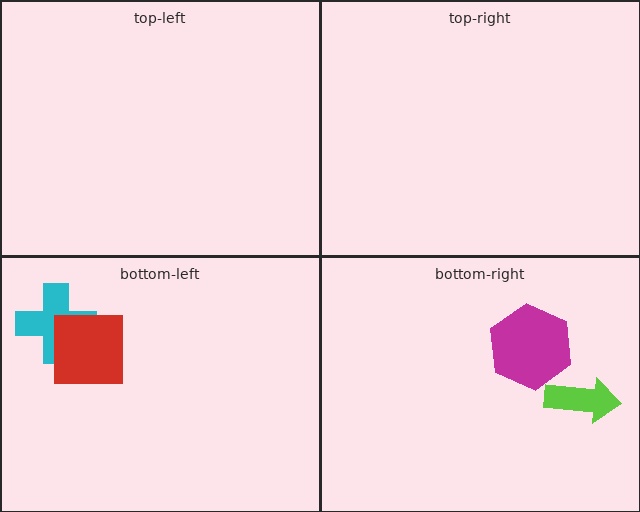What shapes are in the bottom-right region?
The magenta hexagon, the lime arrow.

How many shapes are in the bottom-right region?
2.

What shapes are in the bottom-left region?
The cyan cross, the red square.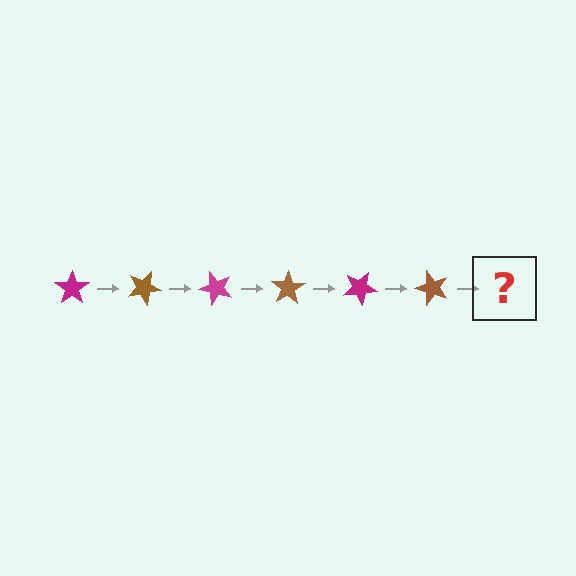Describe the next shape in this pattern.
It should be a magenta star, rotated 150 degrees from the start.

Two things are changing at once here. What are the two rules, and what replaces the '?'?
The two rules are that it rotates 25 degrees each step and the color cycles through magenta and brown. The '?' should be a magenta star, rotated 150 degrees from the start.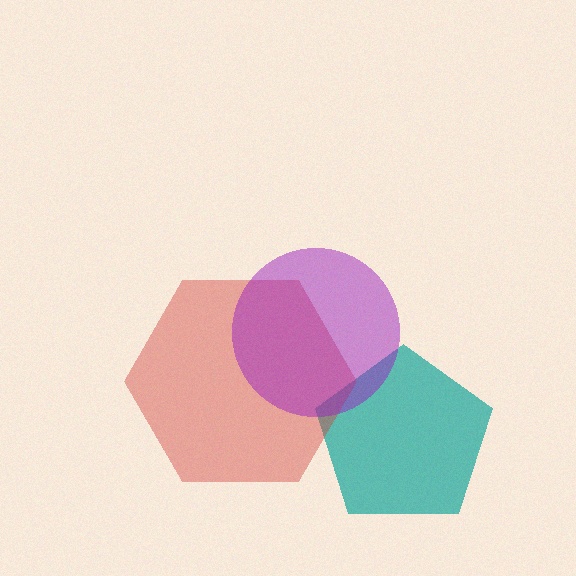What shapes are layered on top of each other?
The layered shapes are: a teal pentagon, a red hexagon, a purple circle.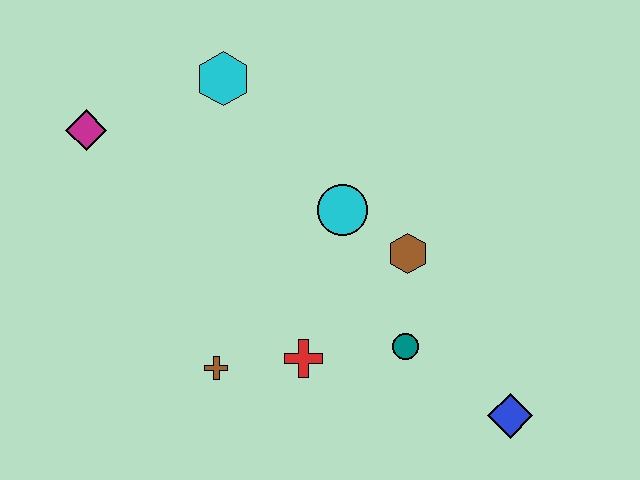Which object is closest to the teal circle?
The brown hexagon is closest to the teal circle.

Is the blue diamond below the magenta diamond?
Yes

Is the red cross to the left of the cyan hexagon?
No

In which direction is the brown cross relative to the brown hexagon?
The brown cross is to the left of the brown hexagon.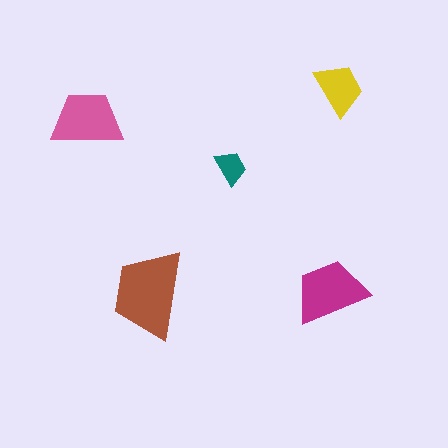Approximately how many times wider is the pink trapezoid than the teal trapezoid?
About 2 times wider.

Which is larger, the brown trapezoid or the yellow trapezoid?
The brown one.